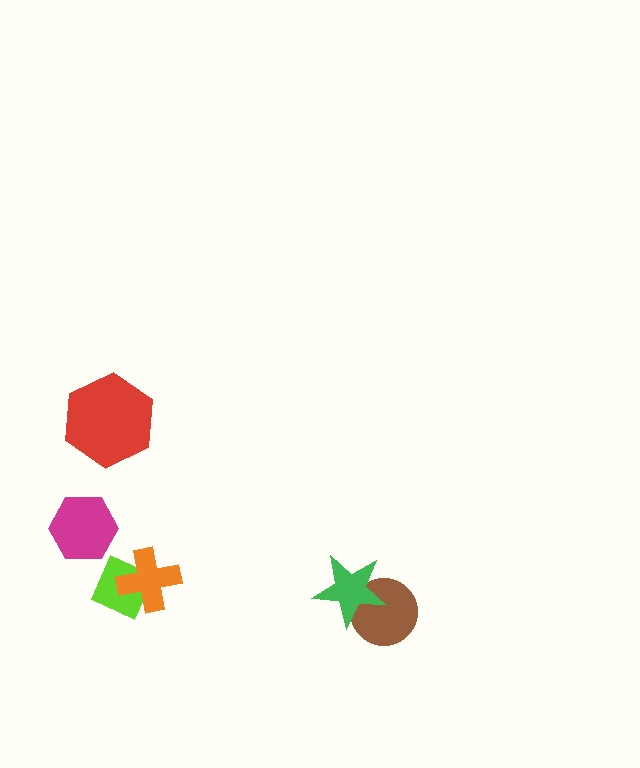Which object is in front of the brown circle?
The green star is in front of the brown circle.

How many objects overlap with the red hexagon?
0 objects overlap with the red hexagon.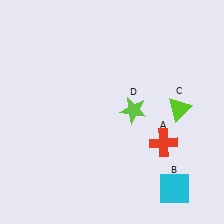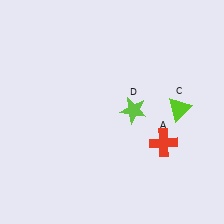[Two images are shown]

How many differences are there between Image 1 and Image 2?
There is 1 difference between the two images.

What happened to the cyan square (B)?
The cyan square (B) was removed in Image 2. It was in the bottom-right area of Image 1.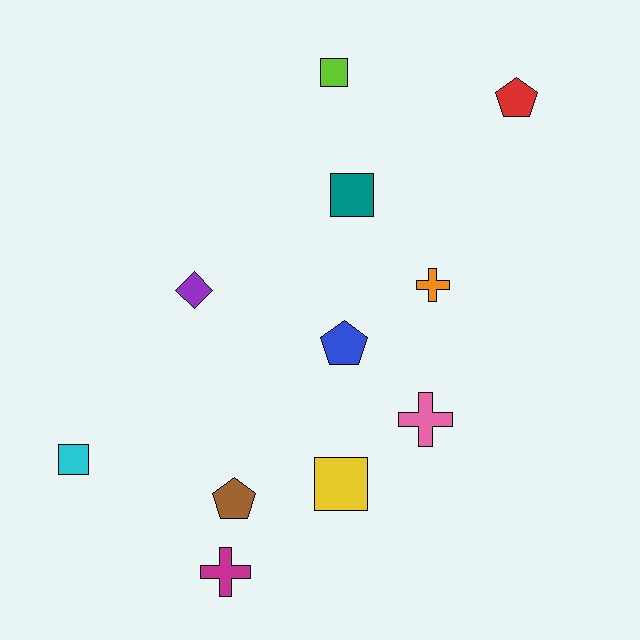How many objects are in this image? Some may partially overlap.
There are 11 objects.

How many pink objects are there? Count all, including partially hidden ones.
There is 1 pink object.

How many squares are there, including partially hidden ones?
There are 4 squares.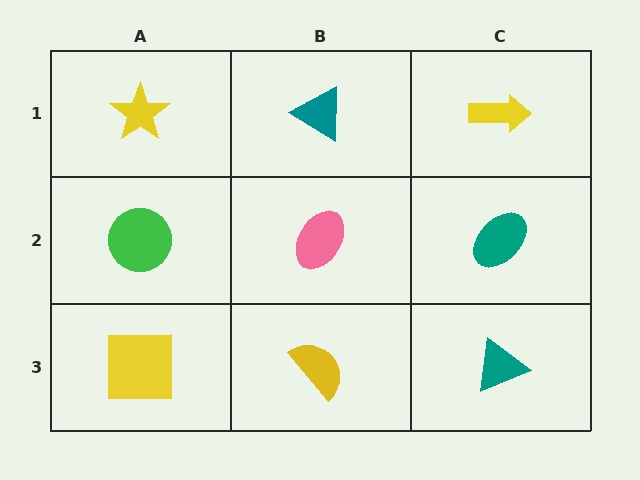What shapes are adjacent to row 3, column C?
A teal ellipse (row 2, column C), a yellow semicircle (row 3, column B).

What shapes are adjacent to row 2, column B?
A teal triangle (row 1, column B), a yellow semicircle (row 3, column B), a green circle (row 2, column A), a teal ellipse (row 2, column C).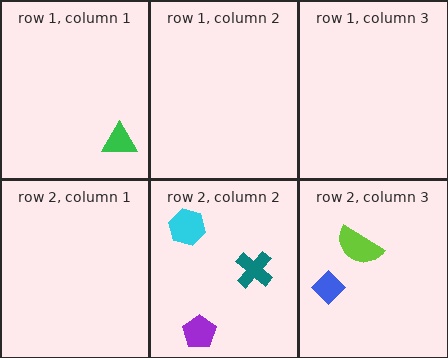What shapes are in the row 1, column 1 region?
The green triangle.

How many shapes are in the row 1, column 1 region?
1.